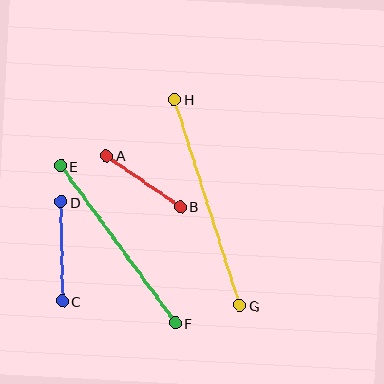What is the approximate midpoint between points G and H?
The midpoint is at approximately (207, 203) pixels.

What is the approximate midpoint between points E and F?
The midpoint is at approximately (118, 244) pixels.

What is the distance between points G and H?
The distance is approximately 216 pixels.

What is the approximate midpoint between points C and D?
The midpoint is at approximately (62, 252) pixels.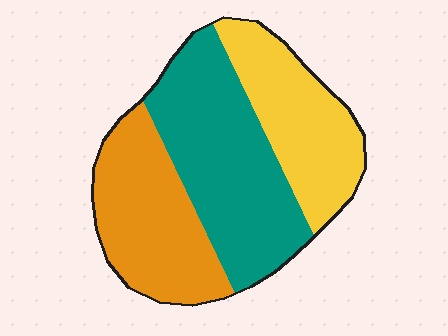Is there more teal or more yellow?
Teal.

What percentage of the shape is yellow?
Yellow takes up about one quarter (1/4) of the shape.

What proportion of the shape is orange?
Orange takes up between a quarter and a half of the shape.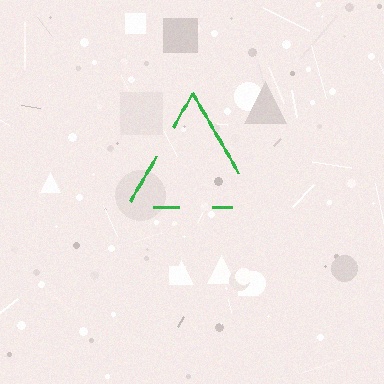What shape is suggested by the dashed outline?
The dashed outline suggests a triangle.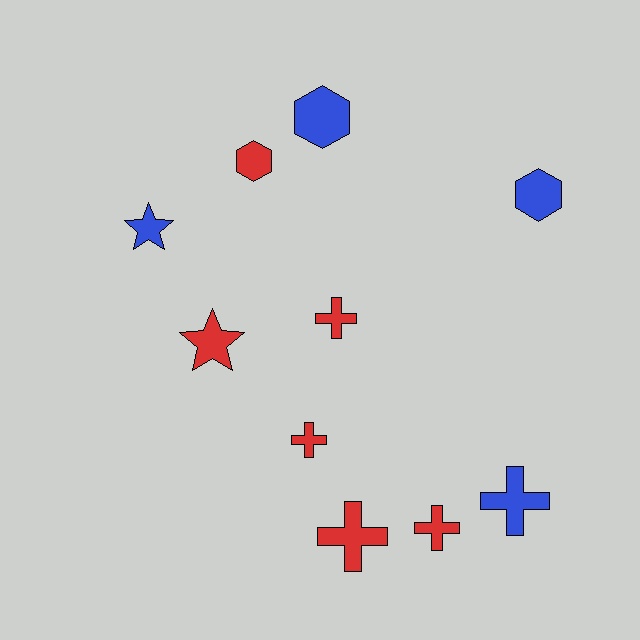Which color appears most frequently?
Red, with 6 objects.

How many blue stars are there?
There is 1 blue star.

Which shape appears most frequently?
Cross, with 5 objects.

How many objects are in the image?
There are 10 objects.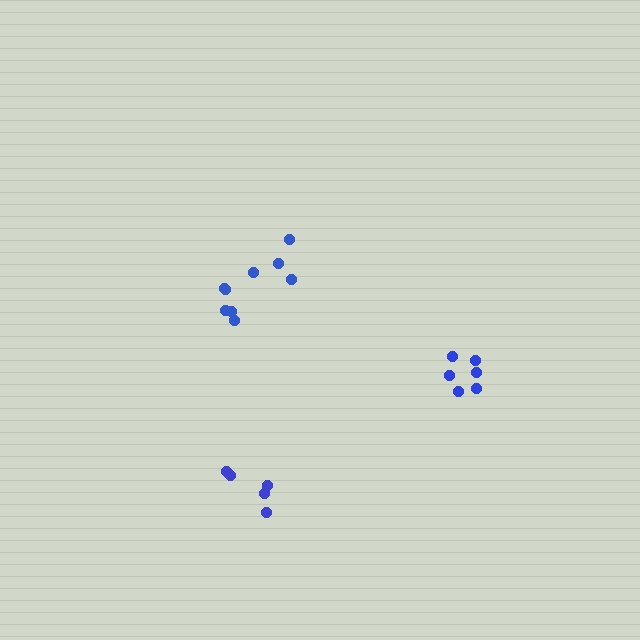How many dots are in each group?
Group 1: 9 dots, Group 2: 6 dots, Group 3: 5 dots (20 total).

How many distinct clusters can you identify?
There are 3 distinct clusters.